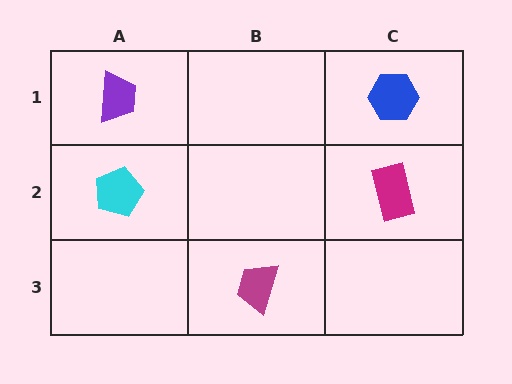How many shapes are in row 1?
2 shapes.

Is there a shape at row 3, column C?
No, that cell is empty.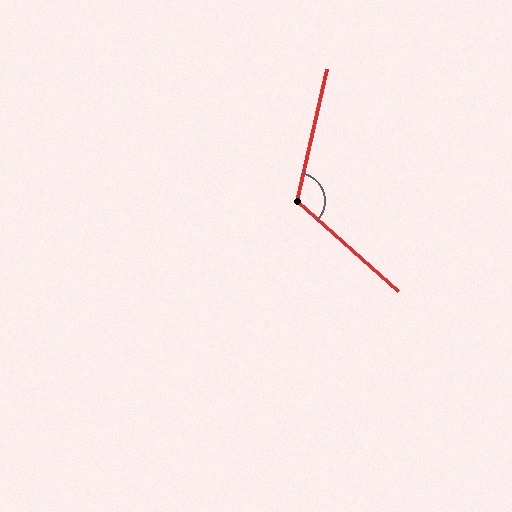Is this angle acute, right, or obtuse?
It is obtuse.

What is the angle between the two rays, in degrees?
Approximately 119 degrees.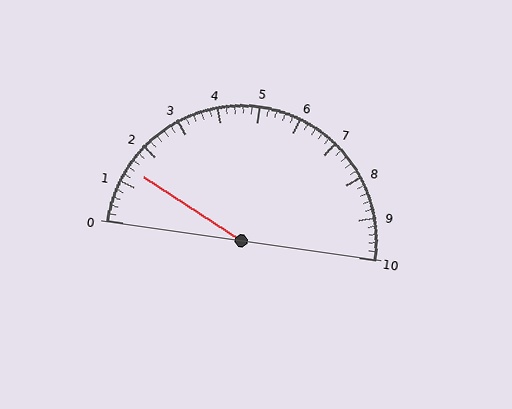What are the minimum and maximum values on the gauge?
The gauge ranges from 0 to 10.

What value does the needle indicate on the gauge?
The needle indicates approximately 1.4.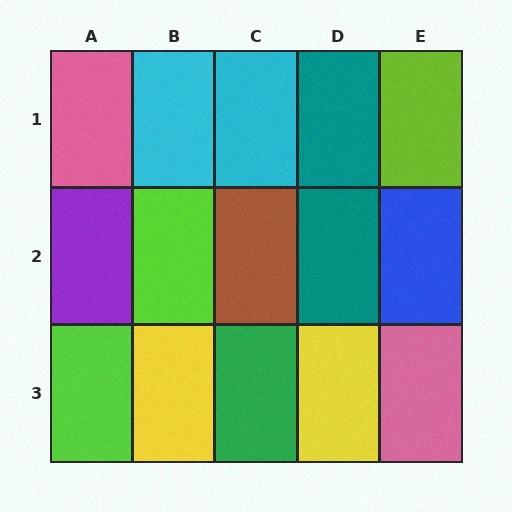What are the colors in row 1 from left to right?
Pink, cyan, cyan, teal, lime.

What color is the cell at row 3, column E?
Pink.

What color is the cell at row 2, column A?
Purple.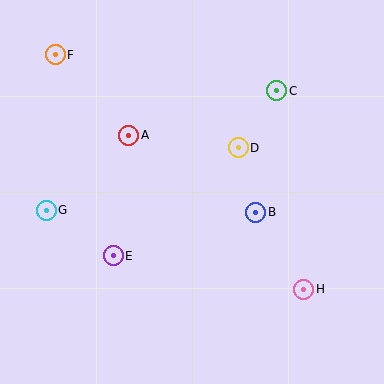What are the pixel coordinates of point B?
Point B is at (256, 212).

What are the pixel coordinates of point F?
Point F is at (55, 55).